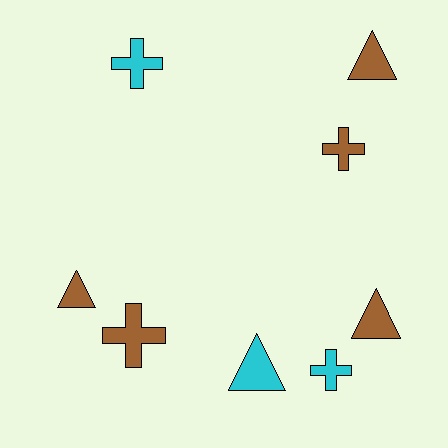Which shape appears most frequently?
Triangle, with 4 objects.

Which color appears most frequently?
Brown, with 5 objects.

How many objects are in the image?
There are 8 objects.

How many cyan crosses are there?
There are 2 cyan crosses.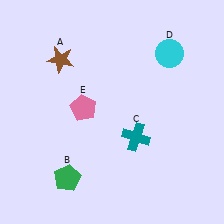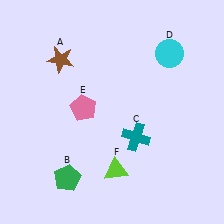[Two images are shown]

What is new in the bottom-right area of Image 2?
A lime triangle (F) was added in the bottom-right area of Image 2.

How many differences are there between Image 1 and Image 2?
There is 1 difference between the two images.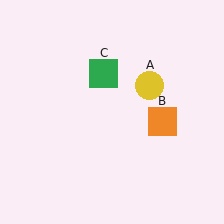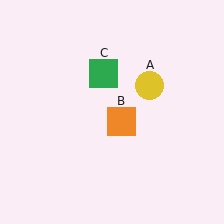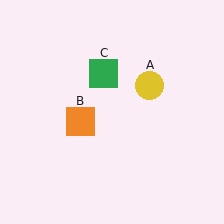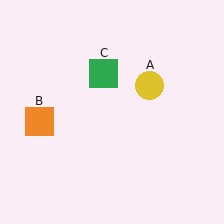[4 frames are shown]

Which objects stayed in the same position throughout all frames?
Yellow circle (object A) and green square (object C) remained stationary.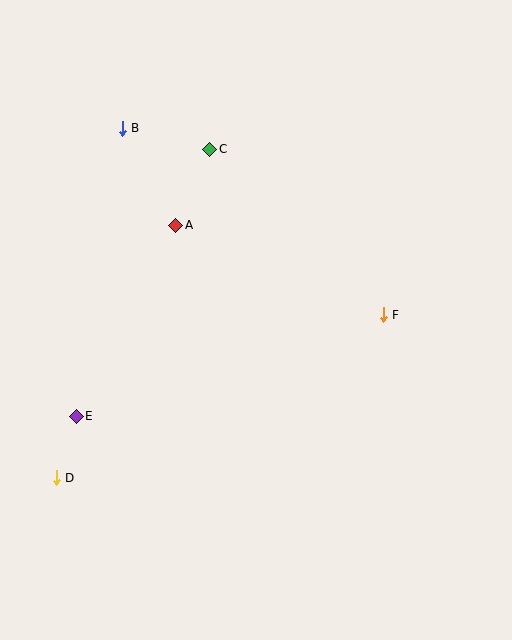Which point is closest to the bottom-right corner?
Point F is closest to the bottom-right corner.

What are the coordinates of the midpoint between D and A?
The midpoint between D and A is at (116, 351).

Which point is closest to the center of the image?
Point A at (176, 225) is closest to the center.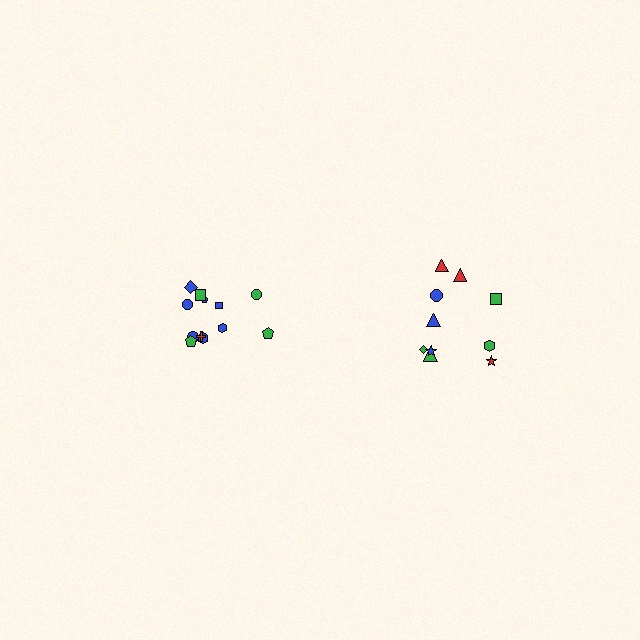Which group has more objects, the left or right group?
The left group.